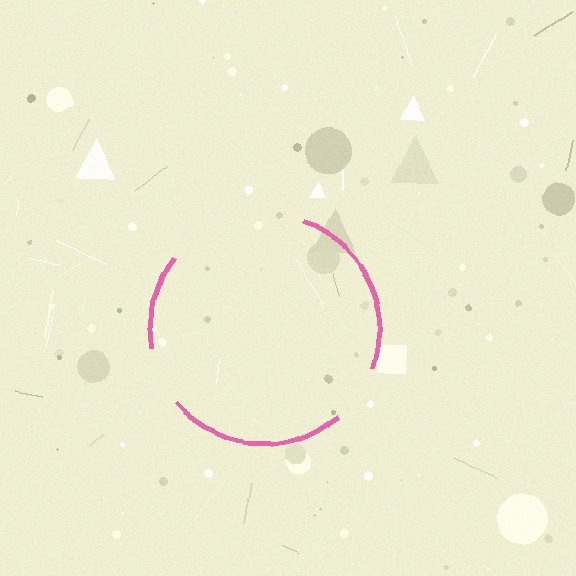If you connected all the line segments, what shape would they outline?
They would outline a circle.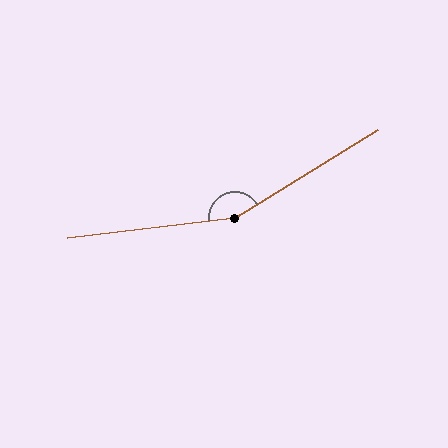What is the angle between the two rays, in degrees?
Approximately 155 degrees.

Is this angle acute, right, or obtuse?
It is obtuse.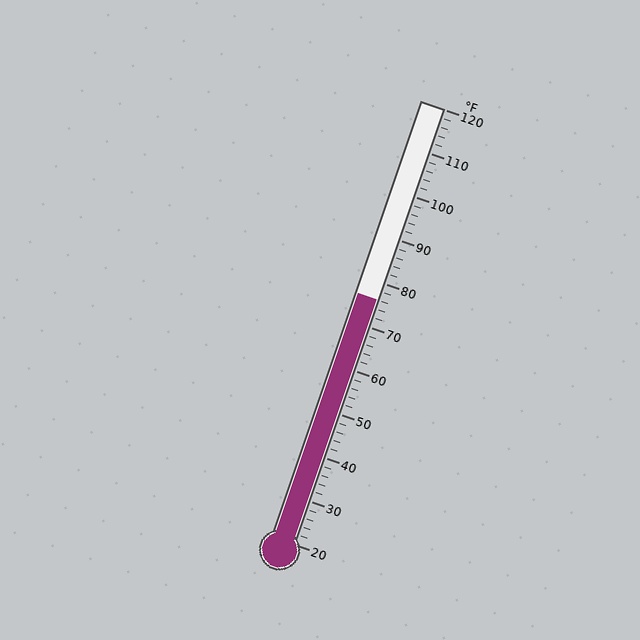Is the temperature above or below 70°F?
The temperature is above 70°F.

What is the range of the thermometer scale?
The thermometer scale ranges from 20°F to 120°F.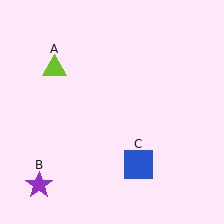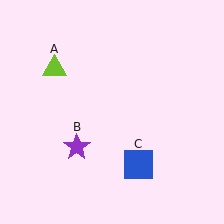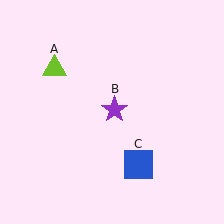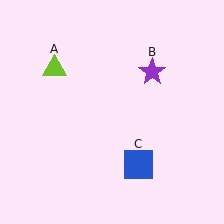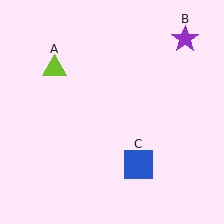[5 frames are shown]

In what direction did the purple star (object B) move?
The purple star (object B) moved up and to the right.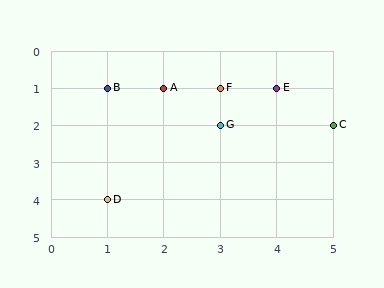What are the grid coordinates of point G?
Point G is at grid coordinates (3, 2).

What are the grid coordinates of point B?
Point B is at grid coordinates (1, 1).